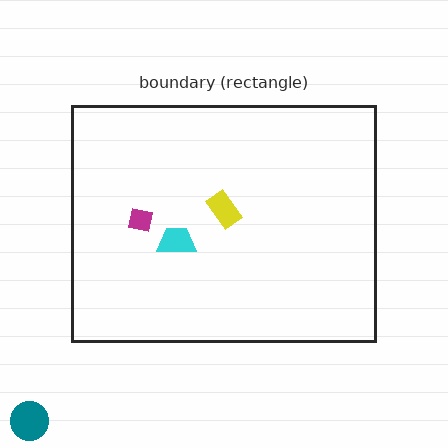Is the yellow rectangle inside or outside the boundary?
Inside.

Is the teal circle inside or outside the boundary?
Outside.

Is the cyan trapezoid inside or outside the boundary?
Inside.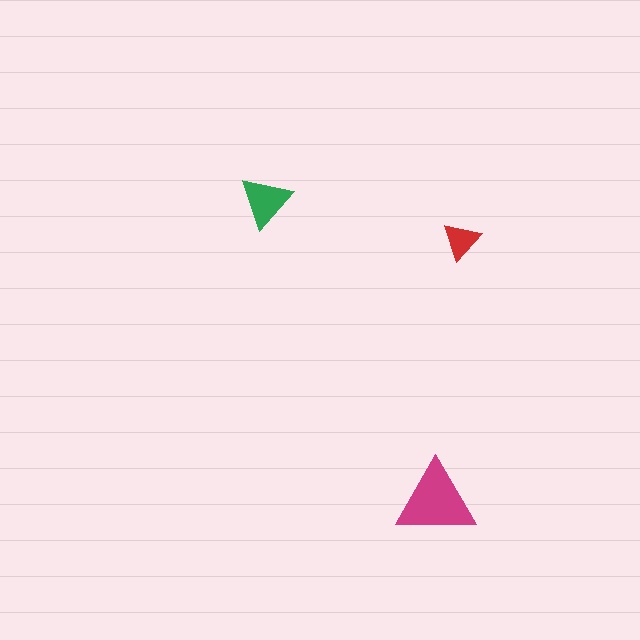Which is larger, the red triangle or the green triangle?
The green one.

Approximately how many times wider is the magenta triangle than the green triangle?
About 1.5 times wider.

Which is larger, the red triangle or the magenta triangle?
The magenta one.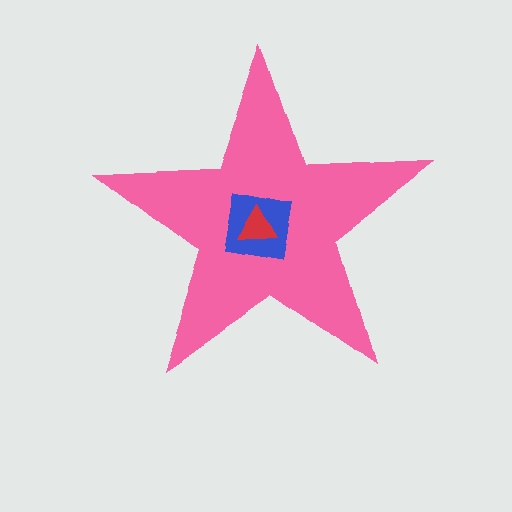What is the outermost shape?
The pink star.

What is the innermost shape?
The red triangle.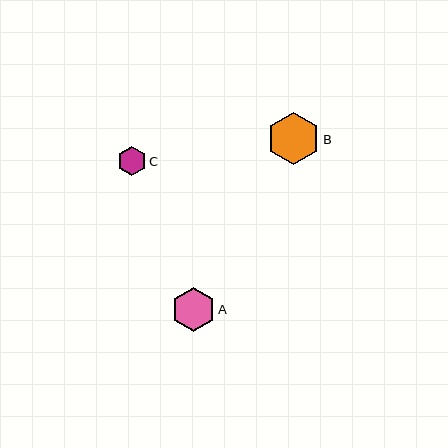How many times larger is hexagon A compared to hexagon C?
Hexagon A is approximately 1.5 times the size of hexagon C.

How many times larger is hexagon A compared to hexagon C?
Hexagon A is approximately 1.5 times the size of hexagon C.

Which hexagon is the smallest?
Hexagon C is the smallest with a size of approximately 29 pixels.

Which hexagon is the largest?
Hexagon B is the largest with a size of approximately 52 pixels.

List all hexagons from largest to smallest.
From largest to smallest: B, A, C.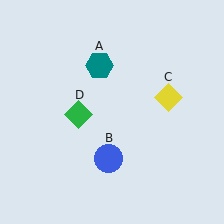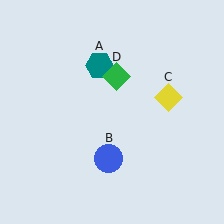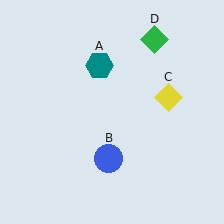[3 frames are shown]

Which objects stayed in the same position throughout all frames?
Teal hexagon (object A) and blue circle (object B) and yellow diamond (object C) remained stationary.